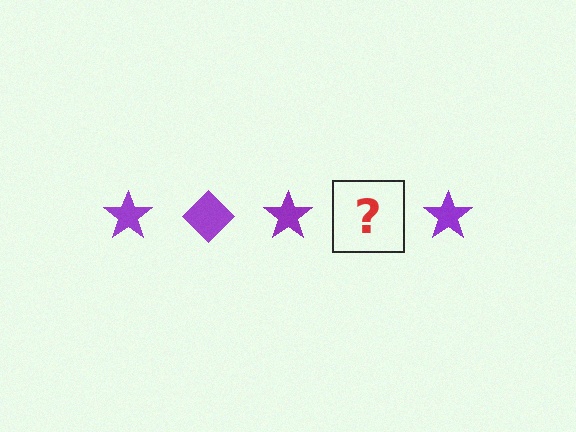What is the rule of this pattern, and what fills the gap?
The rule is that the pattern cycles through star, diamond shapes in purple. The gap should be filled with a purple diamond.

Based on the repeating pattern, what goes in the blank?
The blank should be a purple diamond.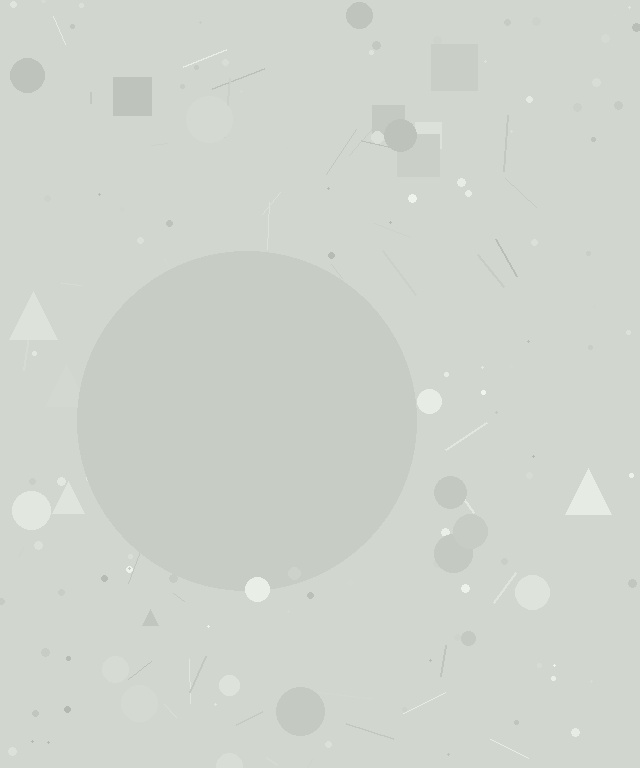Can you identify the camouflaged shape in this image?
The camouflaged shape is a circle.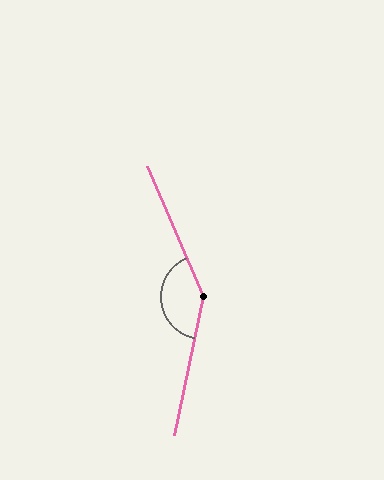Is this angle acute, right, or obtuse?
It is obtuse.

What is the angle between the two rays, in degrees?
Approximately 145 degrees.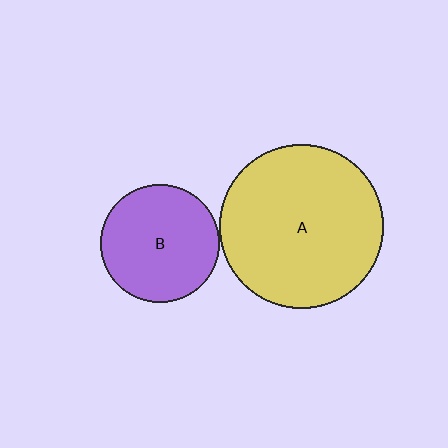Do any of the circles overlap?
No, none of the circles overlap.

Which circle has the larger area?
Circle A (yellow).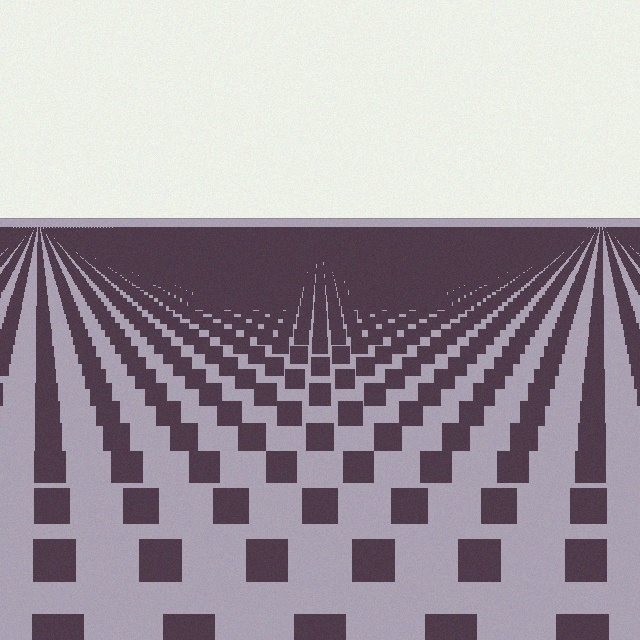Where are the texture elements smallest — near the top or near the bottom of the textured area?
Near the top.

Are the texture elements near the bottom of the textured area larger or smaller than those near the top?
Larger. Near the bottom, elements are closer to the viewer and appear at a bigger on-screen size.